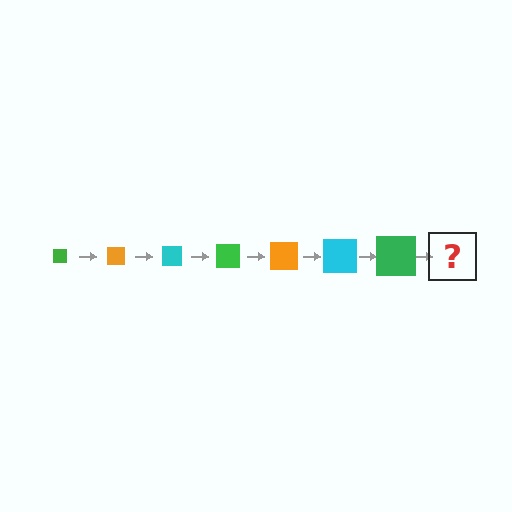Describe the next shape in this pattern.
It should be an orange square, larger than the previous one.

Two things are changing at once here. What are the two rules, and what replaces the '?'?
The two rules are that the square grows larger each step and the color cycles through green, orange, and cyan. The '?' should be an orange square, larger than the previous one.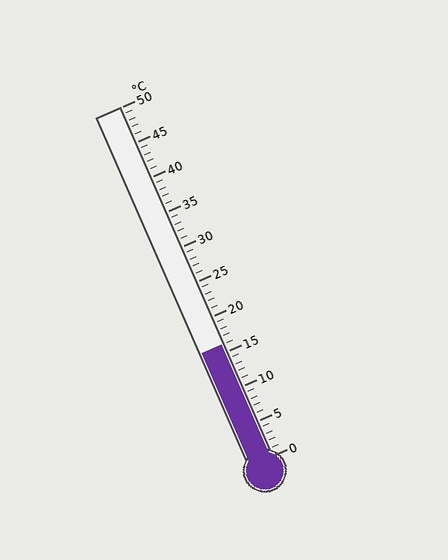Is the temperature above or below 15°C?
The temperature is above 15°C.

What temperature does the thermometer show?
The thermometer shows approximately 16°C.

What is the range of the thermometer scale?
The thermometer scale ranges from 0°C to 50°C.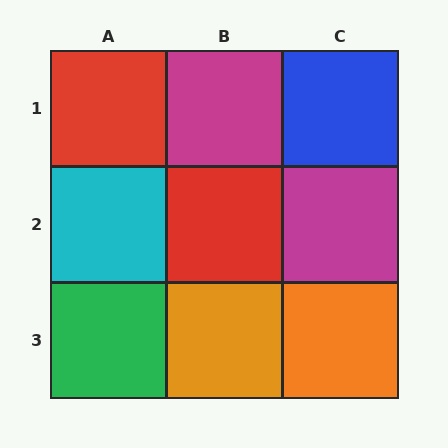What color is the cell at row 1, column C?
Blue.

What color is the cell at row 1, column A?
Red.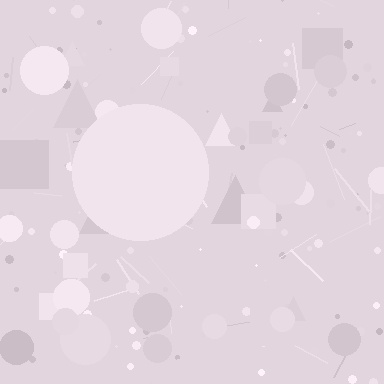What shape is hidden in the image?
A circle is hidden in the image.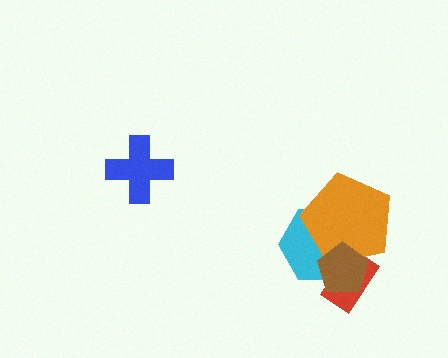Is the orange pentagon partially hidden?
Yes, it is partially covered by another shape.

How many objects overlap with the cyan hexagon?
3 objects overlap with the cyan hexagon.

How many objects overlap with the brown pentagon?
3 objects overlap with the brown pentagon.